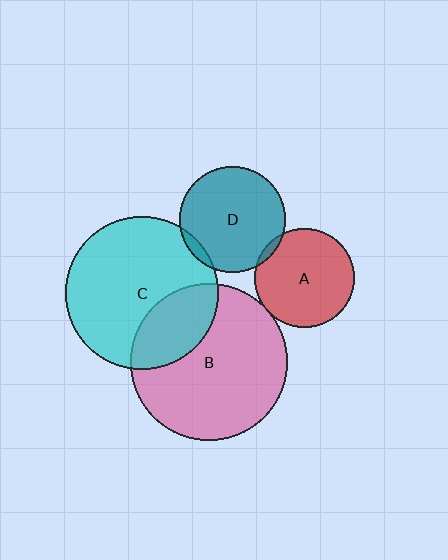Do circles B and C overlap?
Yes.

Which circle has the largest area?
Circle B (pink).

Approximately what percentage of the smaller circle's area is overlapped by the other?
Approximately 25%.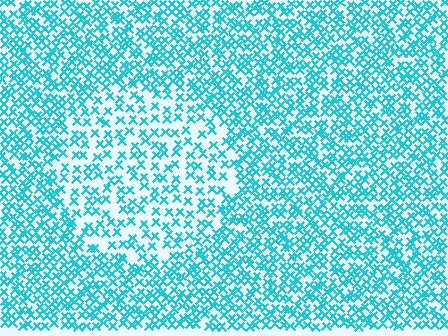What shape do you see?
I see a circle.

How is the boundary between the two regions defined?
The boundary is defined by a change in element density (approximately 1.8x ratio). All elements are the same color, size, and shape.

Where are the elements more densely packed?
The elements are more densely packed outside the circle boundary.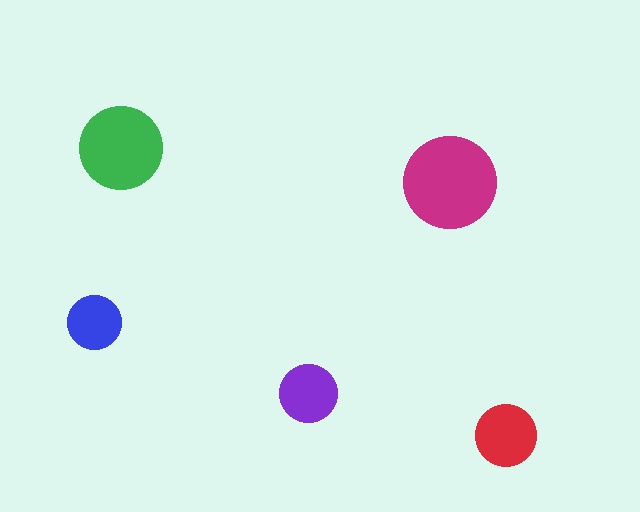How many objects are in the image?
There are 5 objects in the image.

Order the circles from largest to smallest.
the magenta one, the green one, the red one, the purple one, the blue one.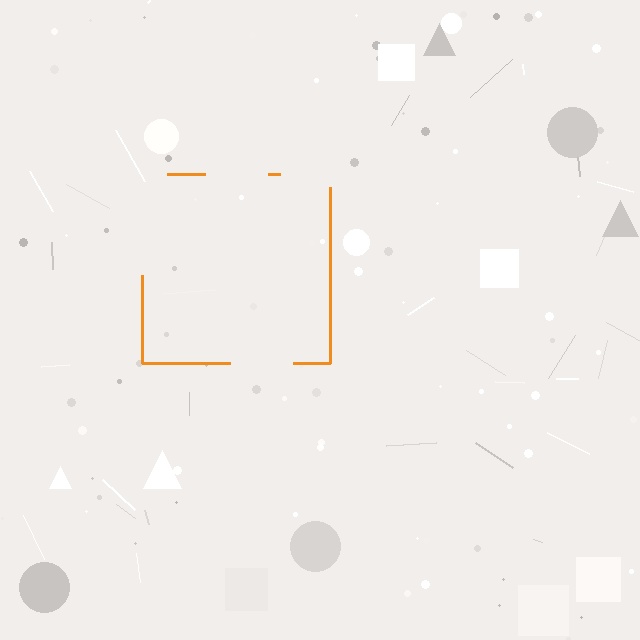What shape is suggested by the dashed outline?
The dashed outline suggests a square.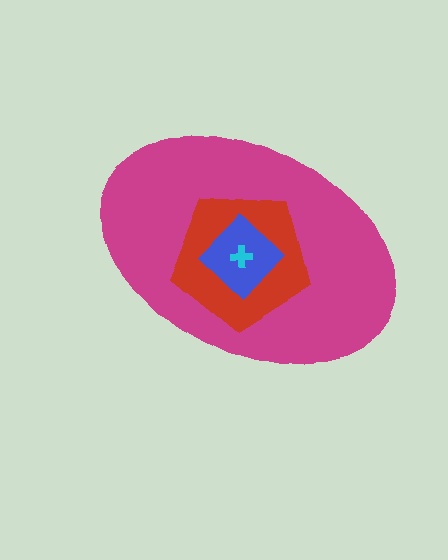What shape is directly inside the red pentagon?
The blue diamond.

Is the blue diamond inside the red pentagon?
Yes.